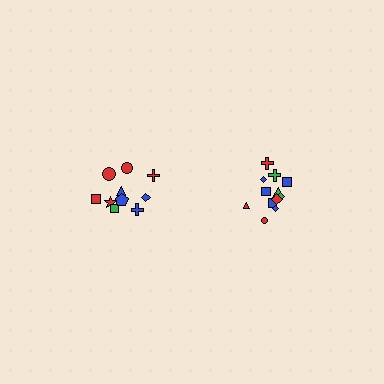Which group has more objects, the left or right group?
The right group.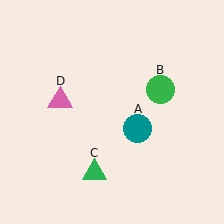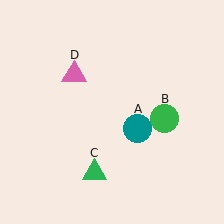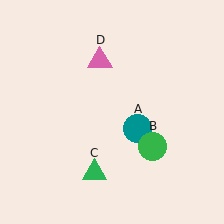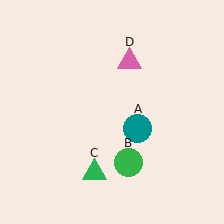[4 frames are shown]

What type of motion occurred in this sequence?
The green circle (object B), pink triangle (object D) rotated clockwise around the center of the scene.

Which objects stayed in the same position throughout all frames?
Teal circle (object A) and green triangle (object C) remained stationary.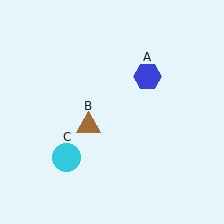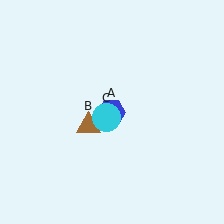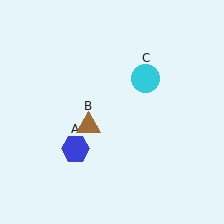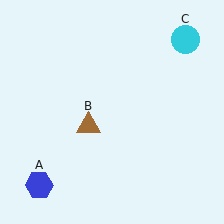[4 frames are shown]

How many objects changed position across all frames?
2 objects changed position: blue hexagon (object A), cyan circle (object C).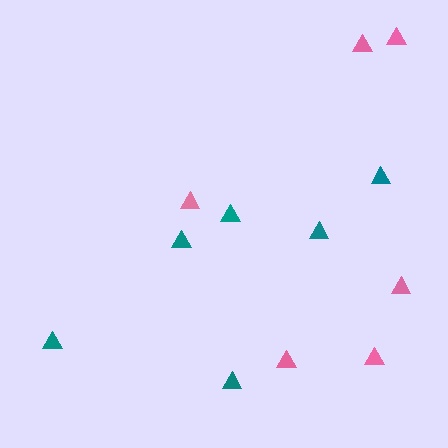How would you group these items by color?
There are 2 groups: one group of pink triangles (6) and one group of teal triangles (6).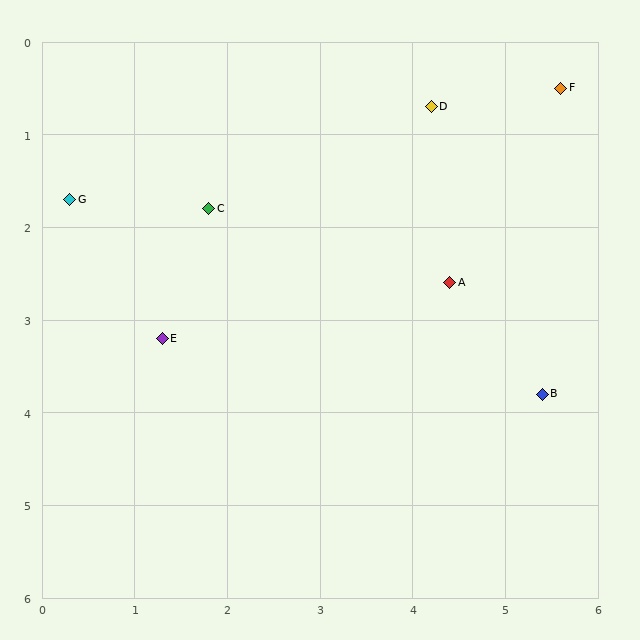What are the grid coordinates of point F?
Point F is at approximately (5.6, 0.5).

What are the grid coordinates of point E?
Point E is at approximately (1.3, 3.2).